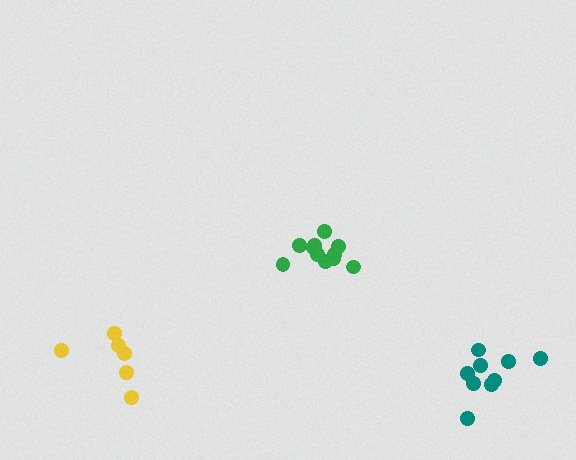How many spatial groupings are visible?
There are 3 spatial groupings.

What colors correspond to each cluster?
The clusters are colored: green, teal, yellow.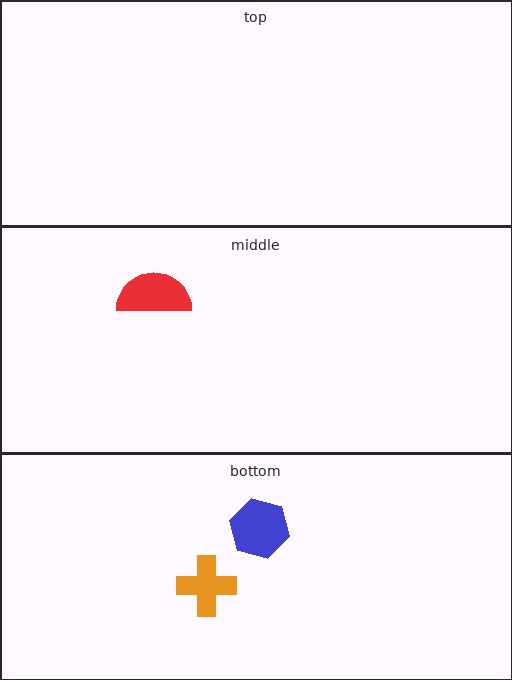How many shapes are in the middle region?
1.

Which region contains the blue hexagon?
The bottom region.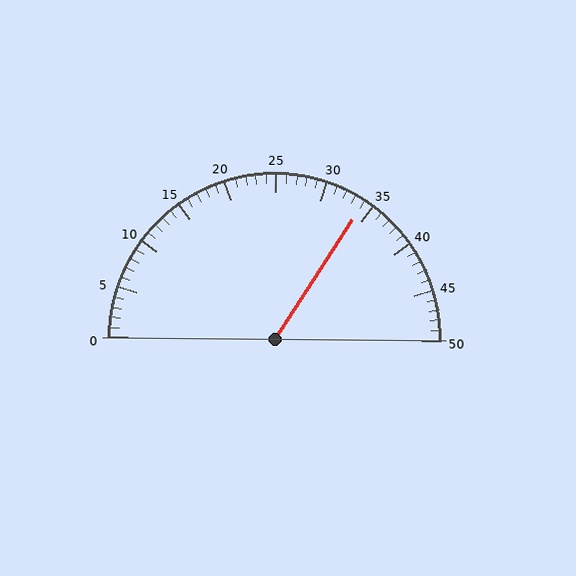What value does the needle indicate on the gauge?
The needle indicates approximately 34.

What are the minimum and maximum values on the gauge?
The gauge ranges from 0 to 50.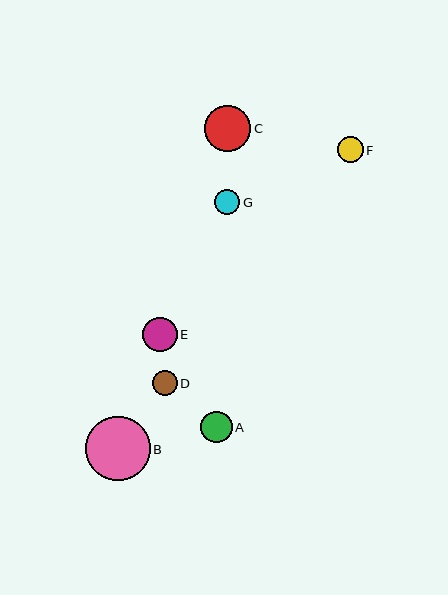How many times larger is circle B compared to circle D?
Circle B is approximately 2.6 times the size of circle D.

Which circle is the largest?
Circle B is the largest with a size of approximately 65 pixels.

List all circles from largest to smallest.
From largest to smallest: B, C, E, A, G, F, D.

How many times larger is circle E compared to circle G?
Circle E is approximately 1.3 times the size of circle G.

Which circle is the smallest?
Circle D is the smallest with a size of approximately 25 pixels.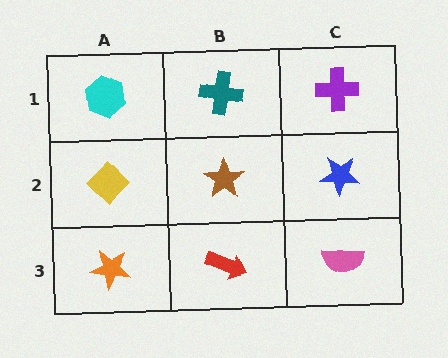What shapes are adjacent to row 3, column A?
A yellow diamond (row 2, column A), a red arrow (row 3, column B).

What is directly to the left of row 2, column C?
A brown star.